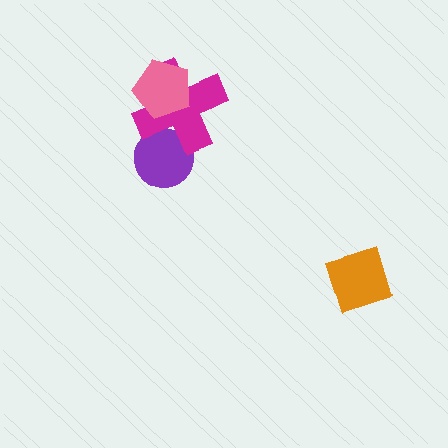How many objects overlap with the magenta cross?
2 objects overlap with the magenta cross.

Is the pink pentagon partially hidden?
No, no other shape covers it.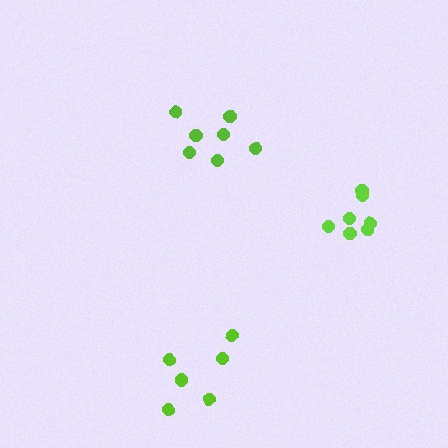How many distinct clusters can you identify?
There are 3 distinct clusters.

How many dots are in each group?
Group 1: 7 dots, Group 2: 6 dots, Group 3: 7 dots (20 total).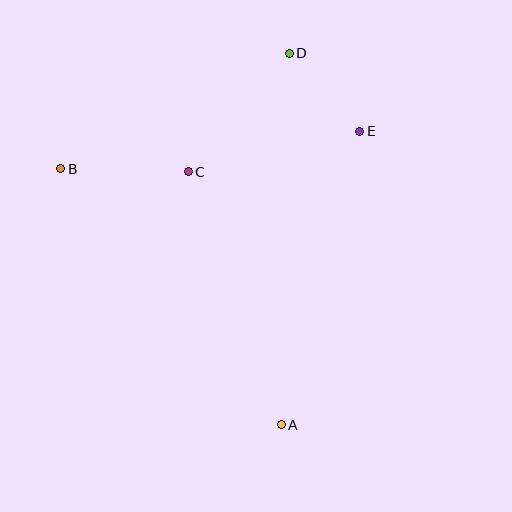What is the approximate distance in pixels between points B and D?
The distance between B and D is approximately 256 pixels.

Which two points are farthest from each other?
Points A and D are farthest from each other.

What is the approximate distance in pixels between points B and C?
The distance between B and C is approximately 127 pixels.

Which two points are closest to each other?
Points D and E are closest to each other.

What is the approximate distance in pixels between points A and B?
The distance between A and B is approximately 338 pixels.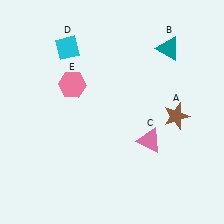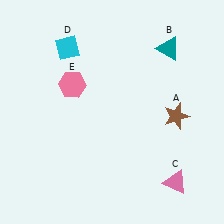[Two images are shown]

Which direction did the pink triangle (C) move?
The pink triangle (C) moved down.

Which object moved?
The pink triangle (C) moved down.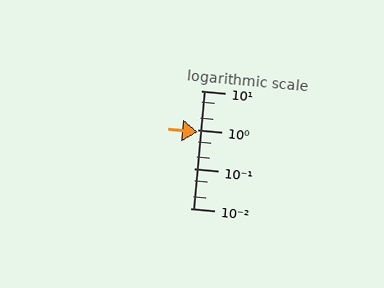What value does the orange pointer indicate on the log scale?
The pointer indicates approximately 0.9.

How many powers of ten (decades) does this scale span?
The scale spans 3 decades, from 0.01 to 10.